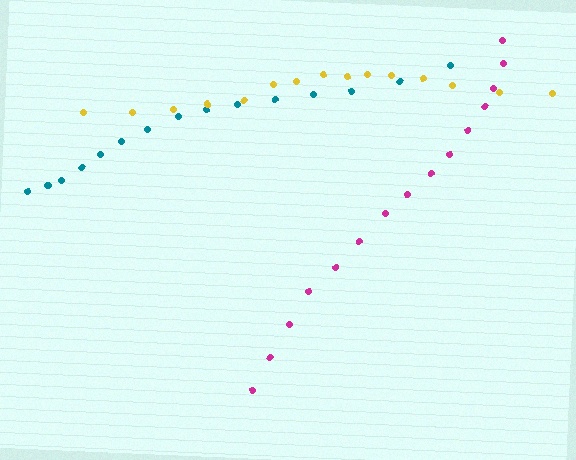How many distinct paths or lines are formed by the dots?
There are 3 distinct paths.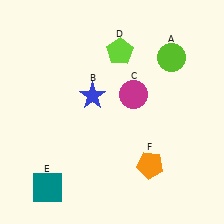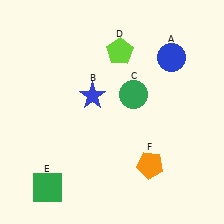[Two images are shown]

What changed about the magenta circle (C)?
In Image 1, C is magenta. In Image 2, it changed to green.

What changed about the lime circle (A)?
In Image 1, A is lime. In Image 2, it changed to blue.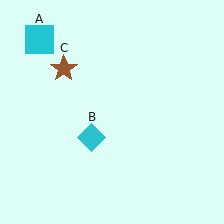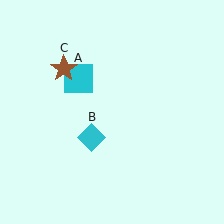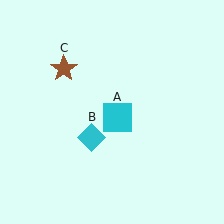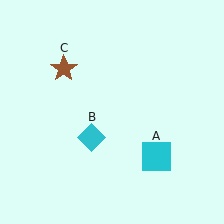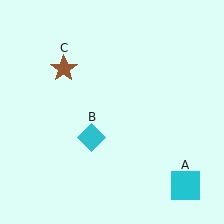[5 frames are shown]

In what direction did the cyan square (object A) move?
The cyan square (object A) moved down and to the right.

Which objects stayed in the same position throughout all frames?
Cyan diamond (object B) and brown star (object C) remained stationary.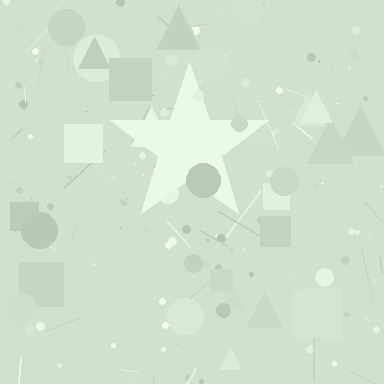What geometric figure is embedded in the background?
A star is embedded in the background.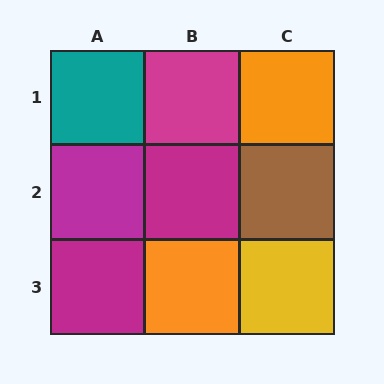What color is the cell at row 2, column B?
Magenta.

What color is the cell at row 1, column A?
Teal.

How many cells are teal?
1 cell is teal.